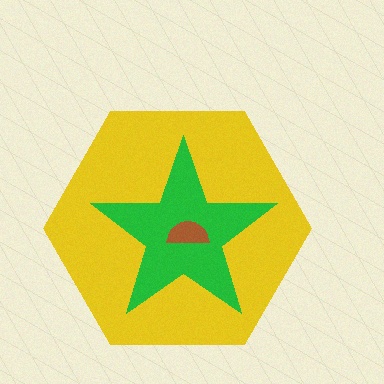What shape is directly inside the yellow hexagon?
The green star.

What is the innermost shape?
The brown semicircle.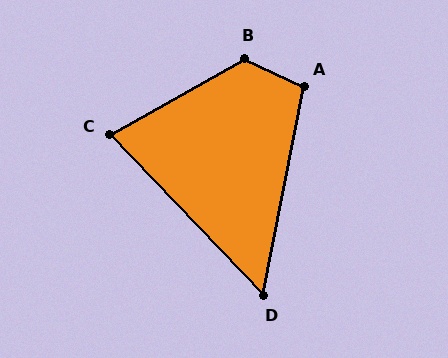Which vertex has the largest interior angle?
B, at approximately 125 degrees.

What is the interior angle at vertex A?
Approximately 104 degrees (obtuse).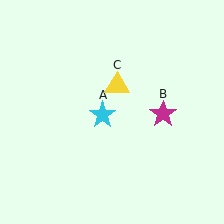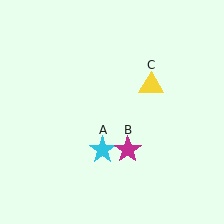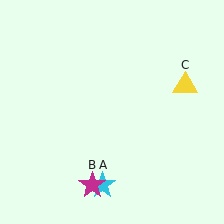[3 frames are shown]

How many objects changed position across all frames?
3 objects changed position: cyan star (object A), magenta star (object B), yellow triangle (object C).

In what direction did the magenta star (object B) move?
The magenta star (object B) moved down and to the left.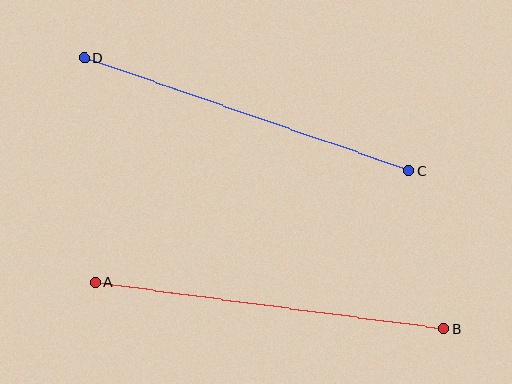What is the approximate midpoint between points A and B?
The midpoint is at approximately (269, 305) pixels.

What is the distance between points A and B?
The distance is approximately 352 pixels.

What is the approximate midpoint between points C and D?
The midpoint is at approximately (247, 114) pixels.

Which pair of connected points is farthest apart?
Points A and B are farthest apart.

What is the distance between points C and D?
The distance is approximately 344 pixels.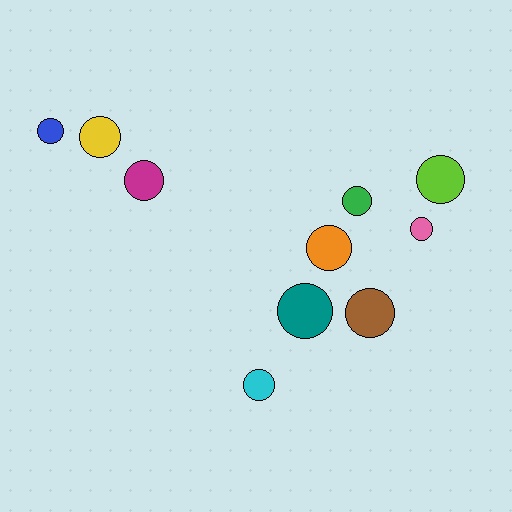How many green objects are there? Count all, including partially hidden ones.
There is 1 green object.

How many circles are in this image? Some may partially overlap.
There are 10 circles.